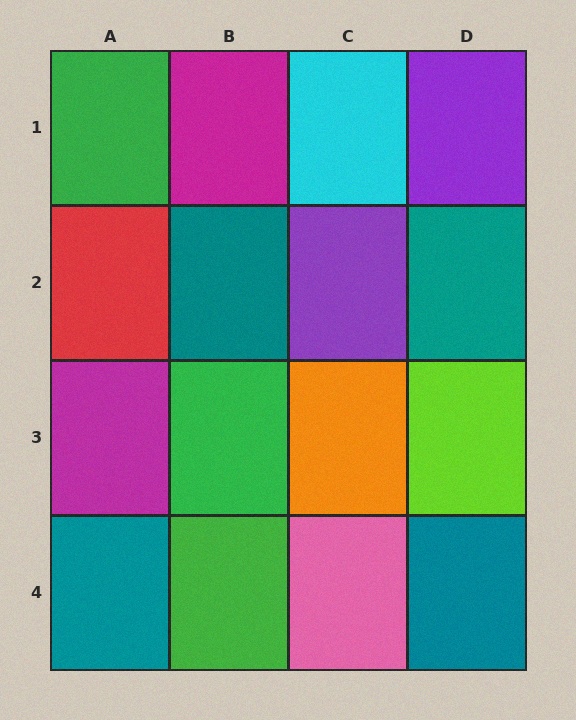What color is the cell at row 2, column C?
Purple.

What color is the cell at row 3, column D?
Lime.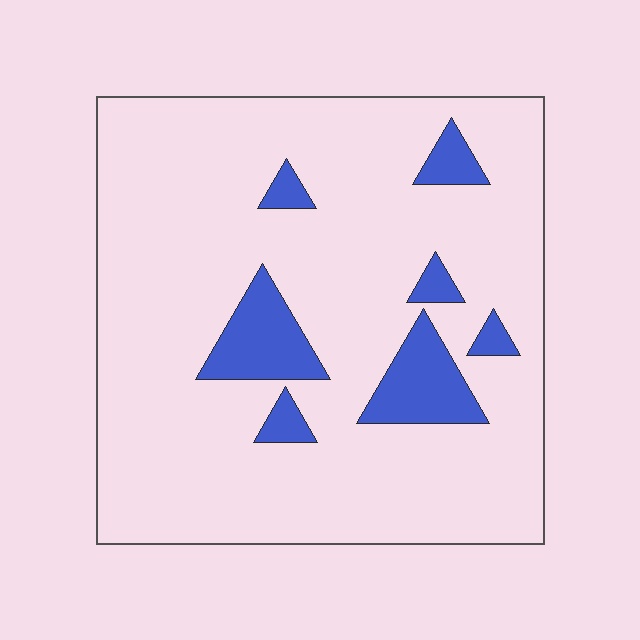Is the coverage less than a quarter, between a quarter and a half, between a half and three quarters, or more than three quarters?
Less than a quarter.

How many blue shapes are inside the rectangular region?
7.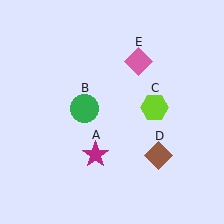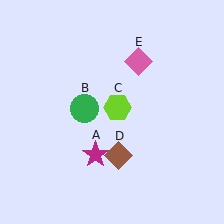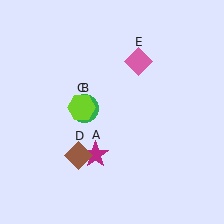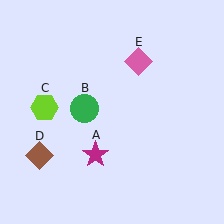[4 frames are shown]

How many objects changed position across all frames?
2 objects changed position: lime hexagon (object C), brown diamond (object D).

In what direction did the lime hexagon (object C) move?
The lime hexagon (object C) moved left.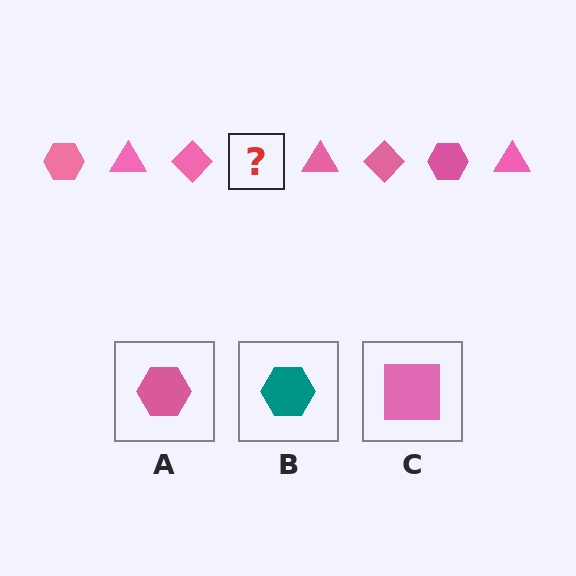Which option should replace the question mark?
Option A.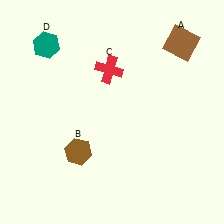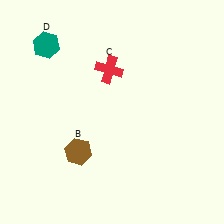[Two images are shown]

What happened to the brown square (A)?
The brown square (A) was removed in Image 2. It was in the top-right area of Image 1.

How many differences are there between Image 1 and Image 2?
There is 1 difference between the two images.